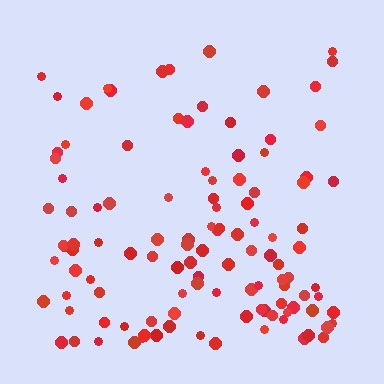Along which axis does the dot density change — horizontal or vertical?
Vertical.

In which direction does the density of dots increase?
From top to bottom, with the bottom side densest.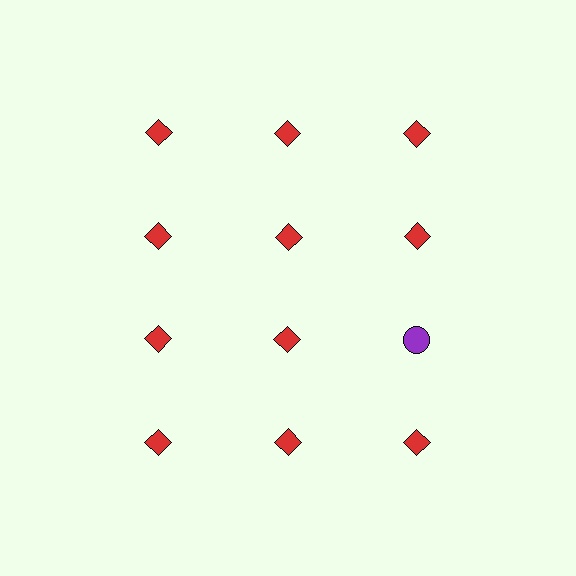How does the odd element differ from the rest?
It differs in both color (purple instead of red) and shape (circle instead of diamond).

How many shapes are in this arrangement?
There are 12 shapes arranged in a grid pattern.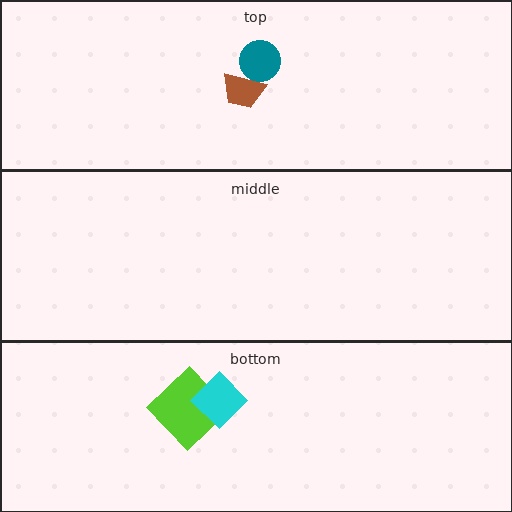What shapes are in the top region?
The teal circle, the brown trapezoid.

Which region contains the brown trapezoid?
The top region.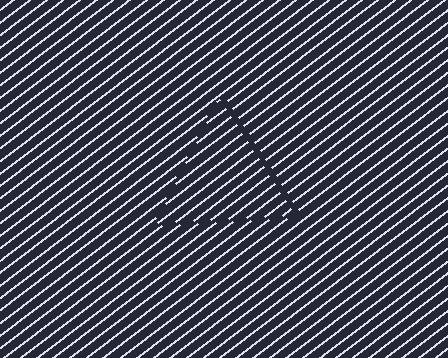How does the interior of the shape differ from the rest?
The interior of the shape contains the same grating, shifted by half a period — the contour is defined by the phase discontinuity where line-ends from the inner and outer gratings abut.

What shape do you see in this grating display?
An illusory triangle. The interior of the shape contains the same grating, shifted by half a period — the contour is defined by the phase discontinuity where line-ends from the inner and outer gratings abut.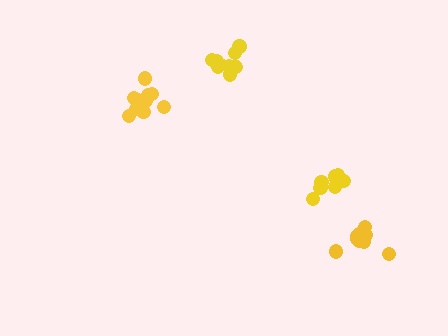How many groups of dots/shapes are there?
There are 4 groups.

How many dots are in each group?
Group 1: 7 dots, Group 2: 10 dots, Group 3: 12 dots, Group 4: 9 dots (38 total).